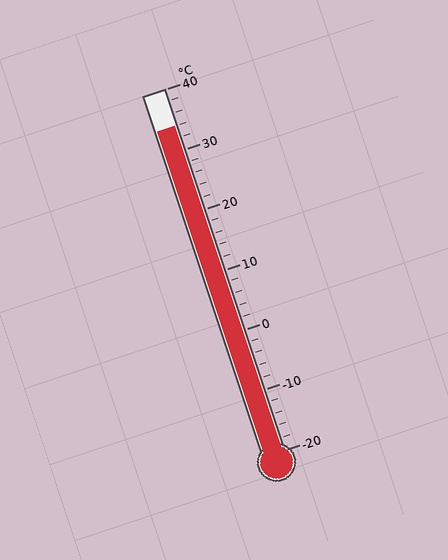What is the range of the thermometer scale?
The thermometer scale ranges from -20°C to 40°C.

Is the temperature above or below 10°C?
The temperature is above 10°C.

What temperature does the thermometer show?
The thermometer shows approximately 34°C.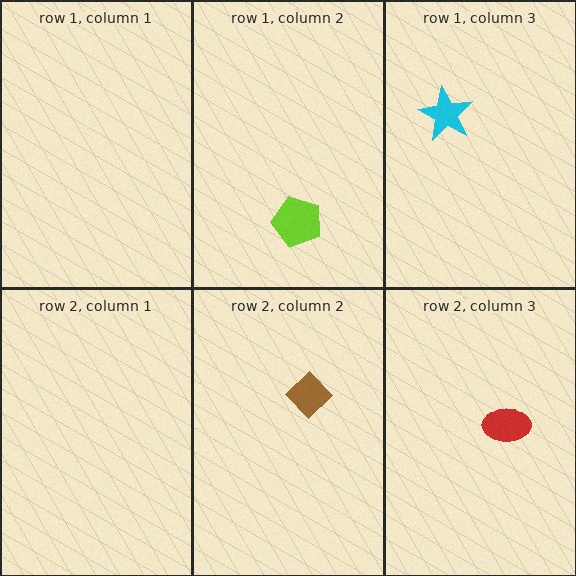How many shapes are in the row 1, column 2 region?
1.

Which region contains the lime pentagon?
The row 1, column 2 region.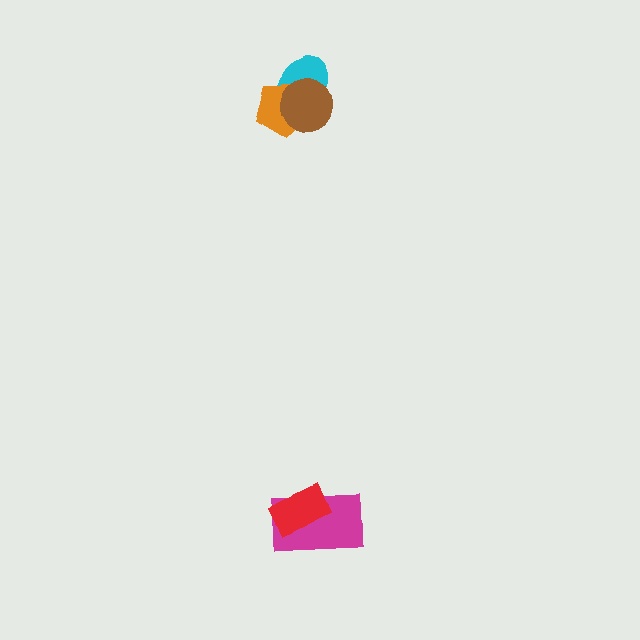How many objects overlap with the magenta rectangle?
1 object overlaps with the magenta rectangle.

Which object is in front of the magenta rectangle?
The red rectangle is in front of the magenta rectangle.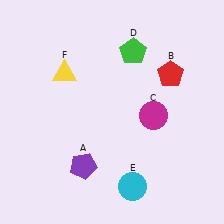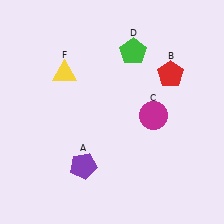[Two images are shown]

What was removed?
The cyan circle (E) was removed in Image 2.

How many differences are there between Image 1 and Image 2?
There is 1 difference between the two images.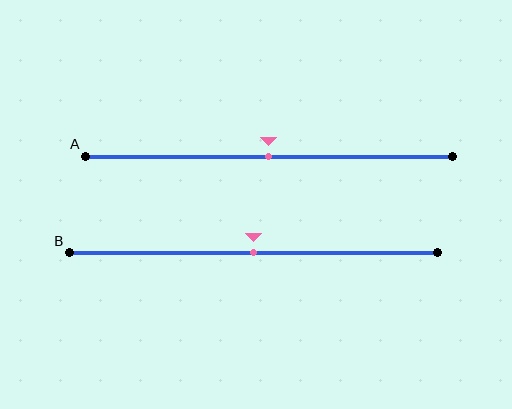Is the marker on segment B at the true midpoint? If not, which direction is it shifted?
Yes, the marker on segment B is at the true midpoint.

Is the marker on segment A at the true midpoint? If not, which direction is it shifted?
Yes, the marker on segment A is at the true midpoint.